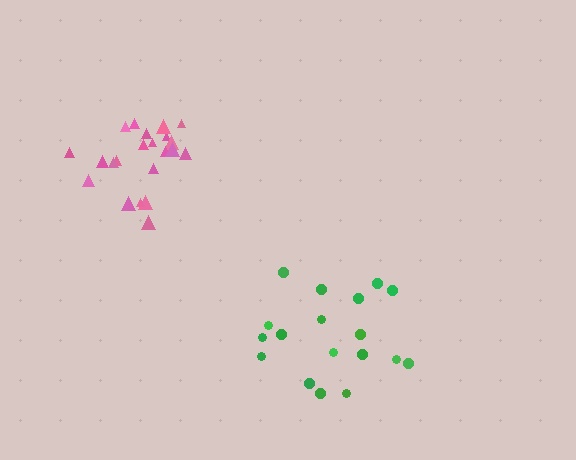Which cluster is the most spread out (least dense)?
Green.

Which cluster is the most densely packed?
Pink.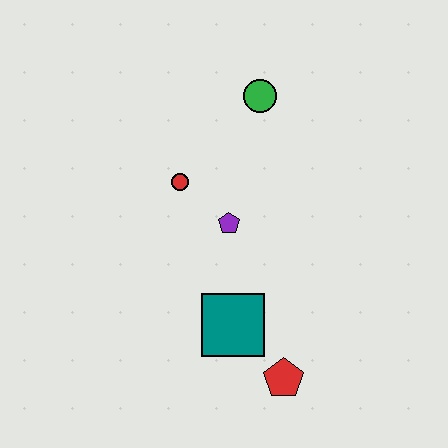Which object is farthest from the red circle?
The red pentagon is farthest from the red circle.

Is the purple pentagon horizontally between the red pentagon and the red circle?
Yes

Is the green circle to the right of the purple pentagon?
Yes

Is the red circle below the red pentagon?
No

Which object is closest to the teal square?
The red pentagon is closest to the teal square.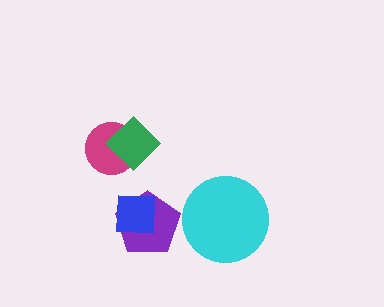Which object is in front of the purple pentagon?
The blue square is in front of the purple pentagon.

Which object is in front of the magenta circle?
The green diamond is in front of the magenta circle.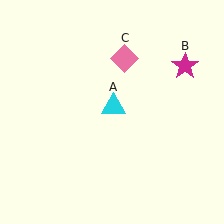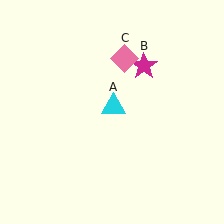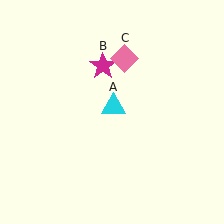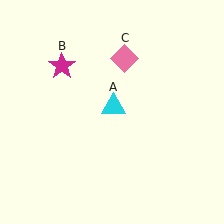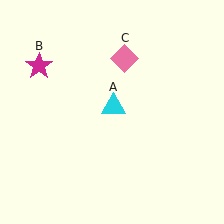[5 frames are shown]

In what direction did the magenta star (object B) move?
The magenta star (object B) moved left.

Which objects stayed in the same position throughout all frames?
Cyan triangle (object A) and pink diamond (object C) remained stationary.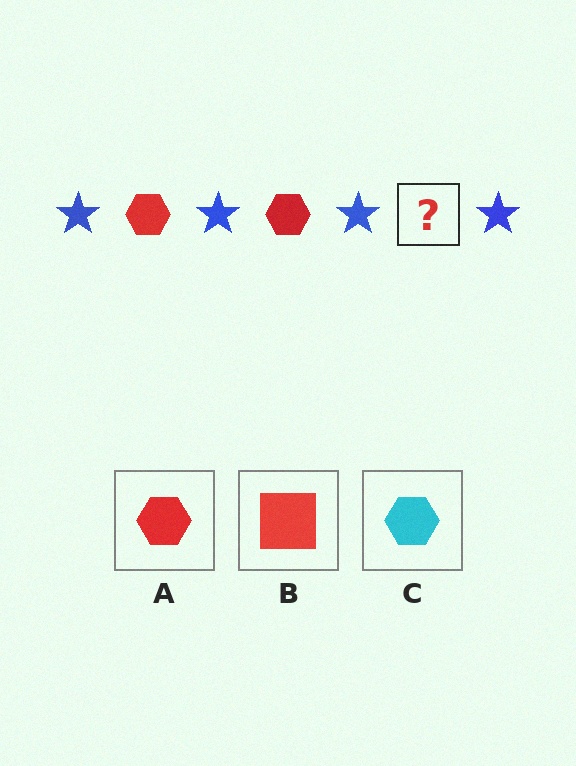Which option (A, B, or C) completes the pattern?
A.